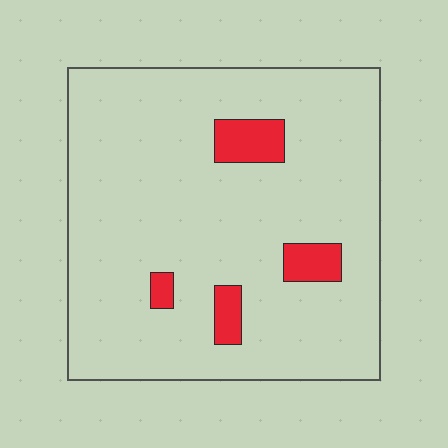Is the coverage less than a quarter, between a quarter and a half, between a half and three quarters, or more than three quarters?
Less than a quarter.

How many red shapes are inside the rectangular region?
4.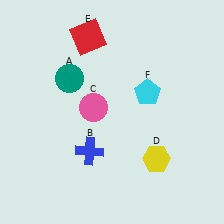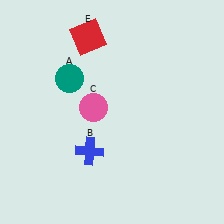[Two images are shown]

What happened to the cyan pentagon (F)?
The cyan pentagon (F) was removed in Image 2. It was in the top-right area of Image 1.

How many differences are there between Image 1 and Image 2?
There are 2 differences between the two images.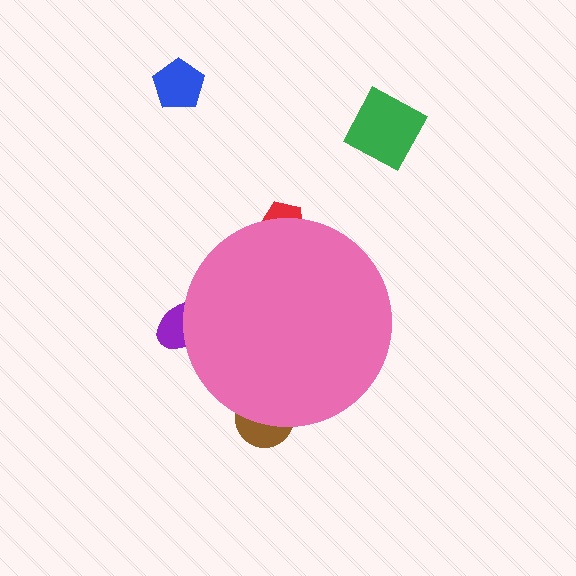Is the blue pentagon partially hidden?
No, the blue pentagon is fully visible.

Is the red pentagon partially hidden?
Yes, the red pentagon is partially hidden behind the pink circle.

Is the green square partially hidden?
No, the green square is fully visible.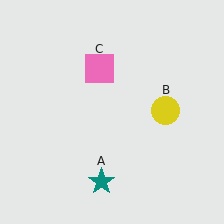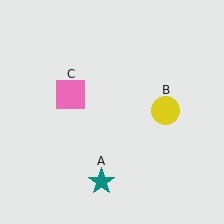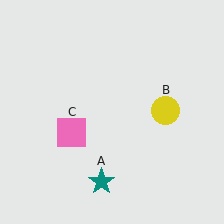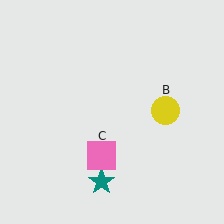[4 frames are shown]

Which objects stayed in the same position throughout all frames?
Teal star (object A) and yellow circle (object B) remained stationary.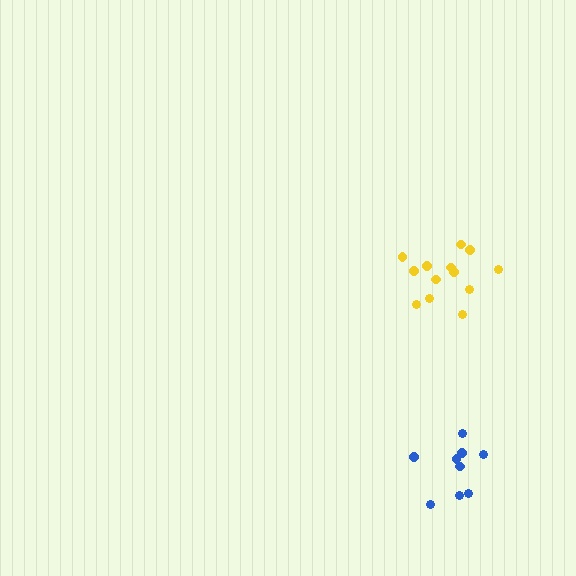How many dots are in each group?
Group 1: 9 dots, Group 2: 13 dots (22 total).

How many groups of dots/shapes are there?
There are 2 groups.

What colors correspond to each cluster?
The clusters are colored: blue, yellow.